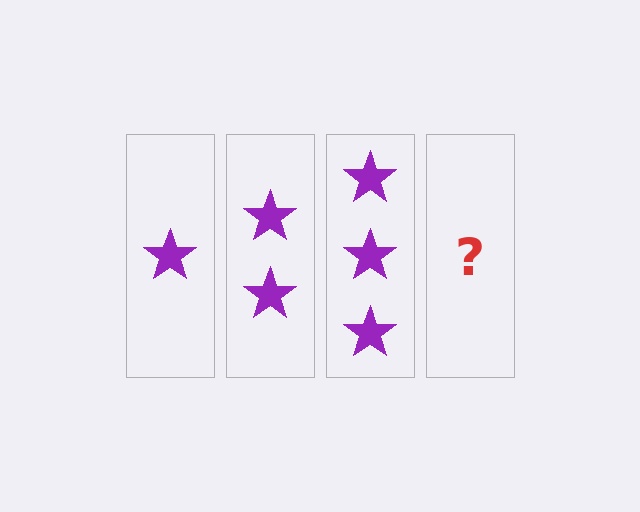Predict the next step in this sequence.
The next step is 4 stars.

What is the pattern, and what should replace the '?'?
The pattern is that each step adds one more star. The '?' should be 4 stars.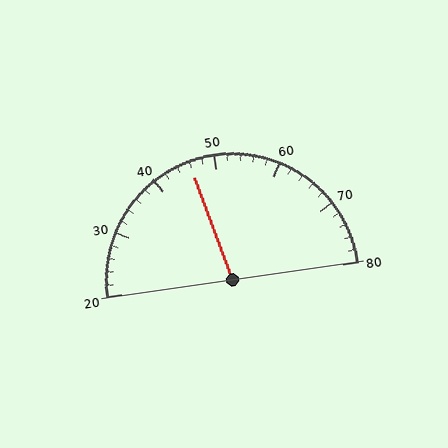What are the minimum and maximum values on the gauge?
The gauge ranges from 20 to 80.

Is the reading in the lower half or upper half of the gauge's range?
The reading is in the lower half of the range (20 to 80).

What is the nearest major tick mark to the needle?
The nearest major tick mark is 50.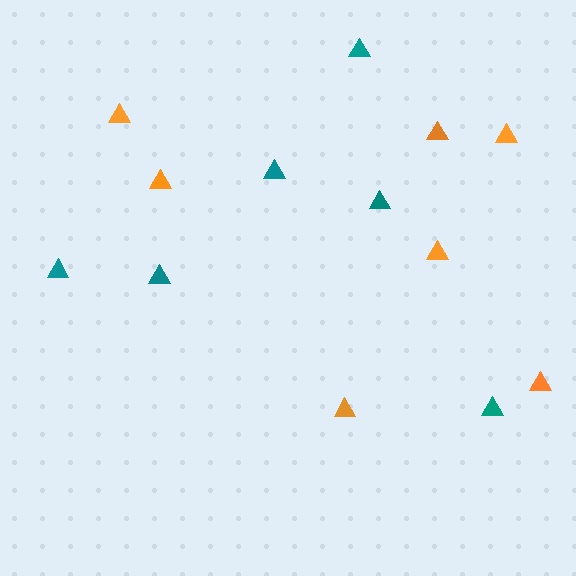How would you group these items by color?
There are 2 groups: one group of teal triangles (6) and one group of orange triangles (7).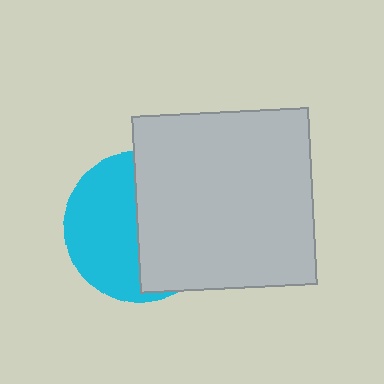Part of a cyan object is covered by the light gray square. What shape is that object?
It is a circle.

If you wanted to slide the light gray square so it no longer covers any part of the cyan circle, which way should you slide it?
Slide it right — that is the most direct way to separate the two shapes.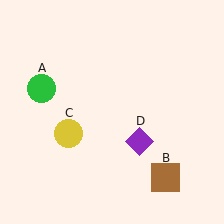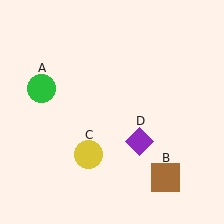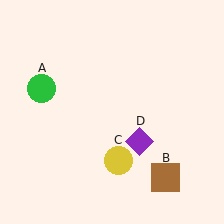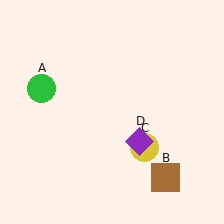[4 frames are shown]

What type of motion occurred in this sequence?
The yellow circle (object C) rotated counterclockwise around the center of the scene.